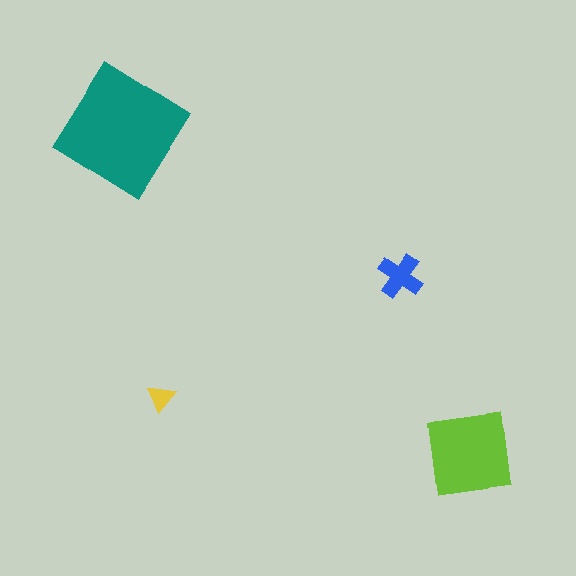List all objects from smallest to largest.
The yellow triangle, the blue cross, the lime square, the teal diamond.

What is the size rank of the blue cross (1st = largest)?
3rd.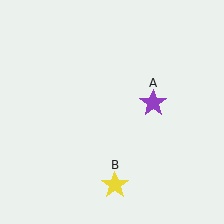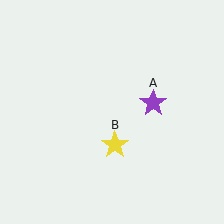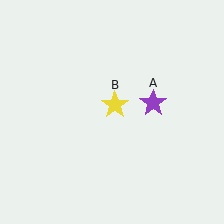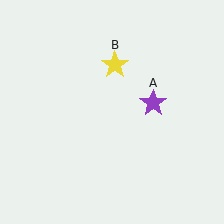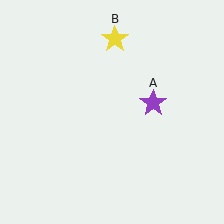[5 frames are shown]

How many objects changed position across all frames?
1 object changed position: yellow star (object B).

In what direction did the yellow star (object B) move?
The yellow star (object B) moved up.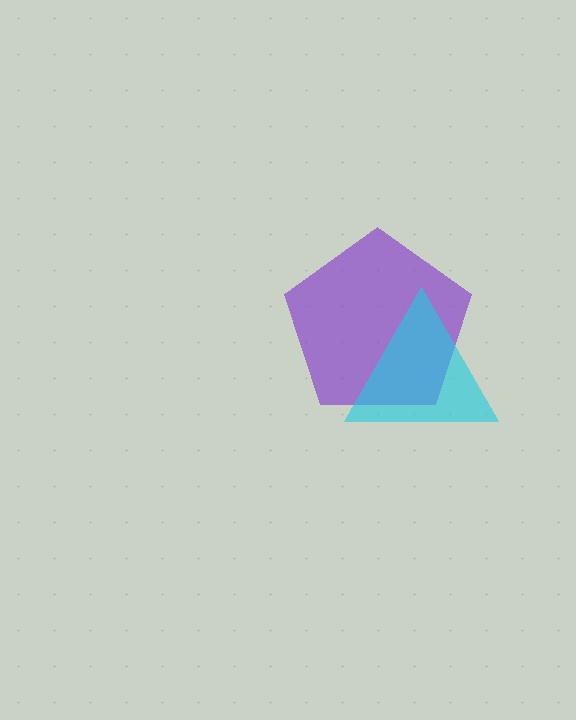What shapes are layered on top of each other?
The layered shapes are: a purple pentagon, a cyan triangle.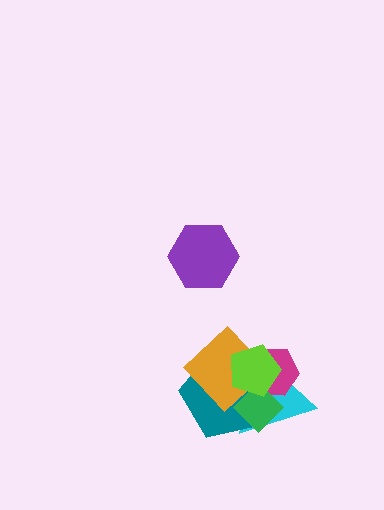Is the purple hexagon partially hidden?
No, no other shape covers it.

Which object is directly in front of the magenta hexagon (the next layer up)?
The teal pentagon is directly in front of the magenta hexagon.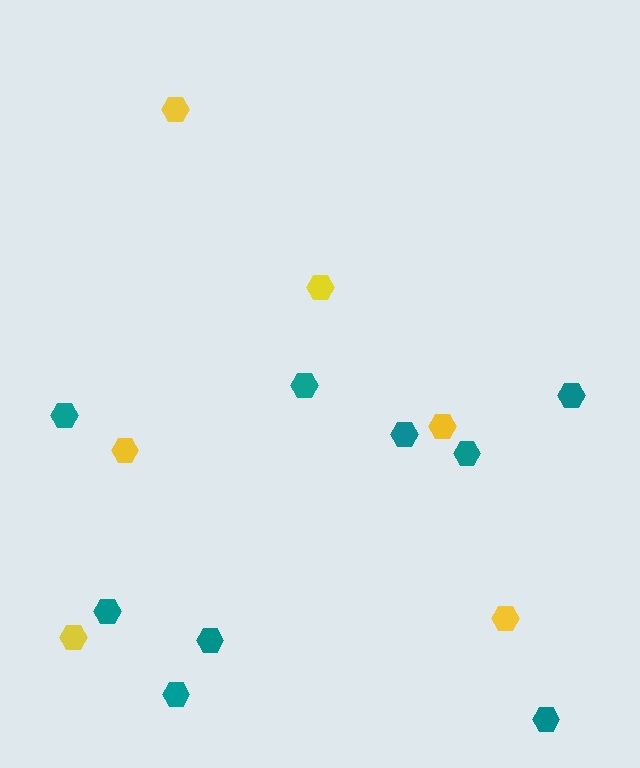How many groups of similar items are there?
There are 2 groups: one group of teal hexagons (9) and one group of yellow hexagons (6).